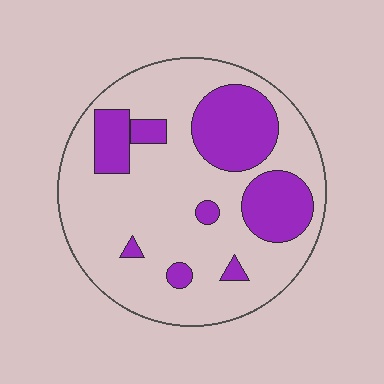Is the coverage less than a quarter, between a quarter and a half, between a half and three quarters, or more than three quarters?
Between a quarter and a half.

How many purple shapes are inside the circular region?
8.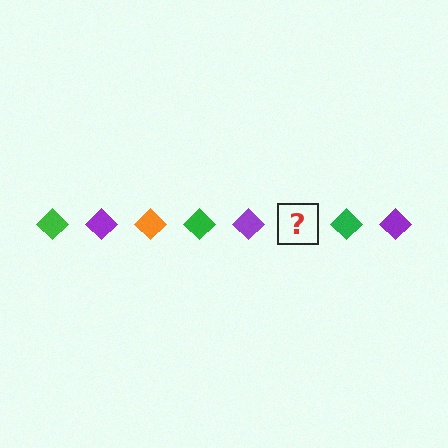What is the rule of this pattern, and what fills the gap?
The rule is that the pattern cycles through green, purple, orange diamonds. The gap should be filled with an orange diamond.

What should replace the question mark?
The question mark should be replaced with an orange diamond.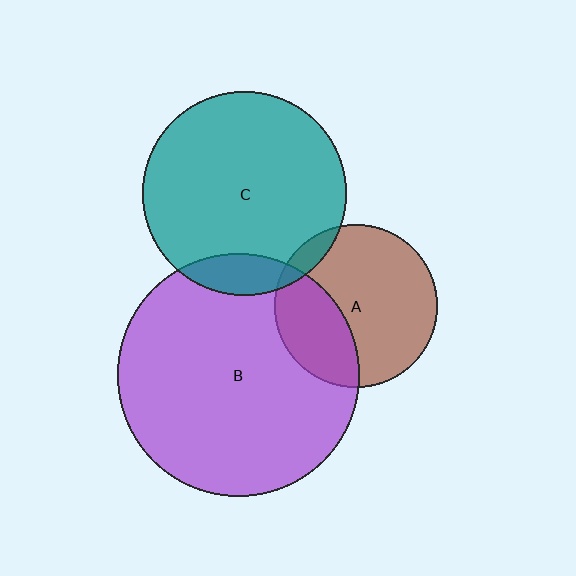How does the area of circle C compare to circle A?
Approximately 1.6 times.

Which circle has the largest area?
Circle B (purple).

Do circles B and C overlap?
Yes.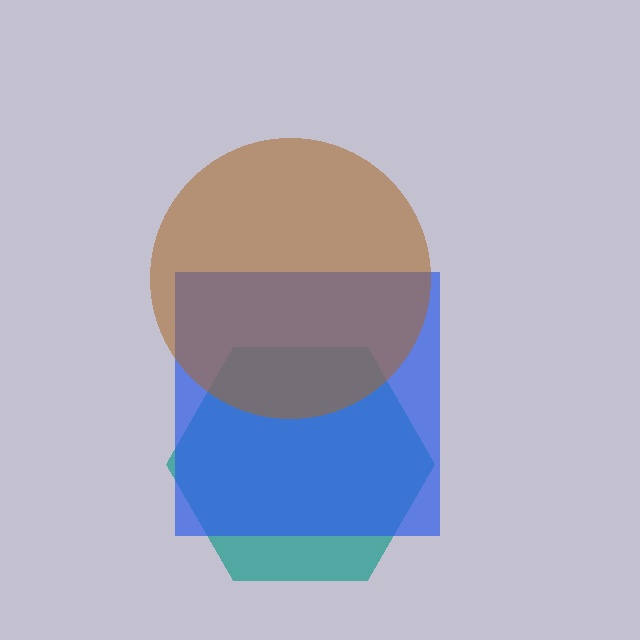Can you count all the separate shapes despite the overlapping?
Yes, there are 3 separate shapes.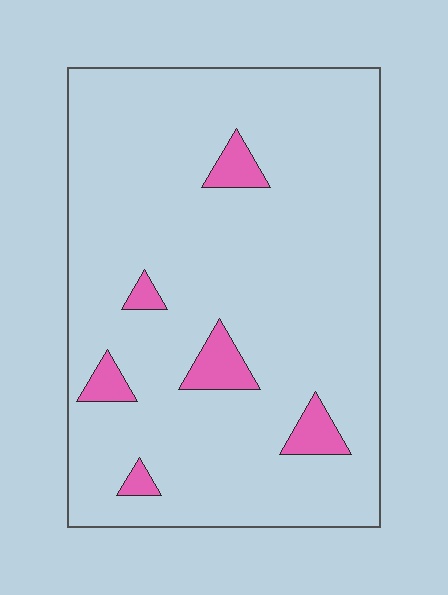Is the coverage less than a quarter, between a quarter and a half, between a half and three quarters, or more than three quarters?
Less than a quarter.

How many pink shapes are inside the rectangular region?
6.